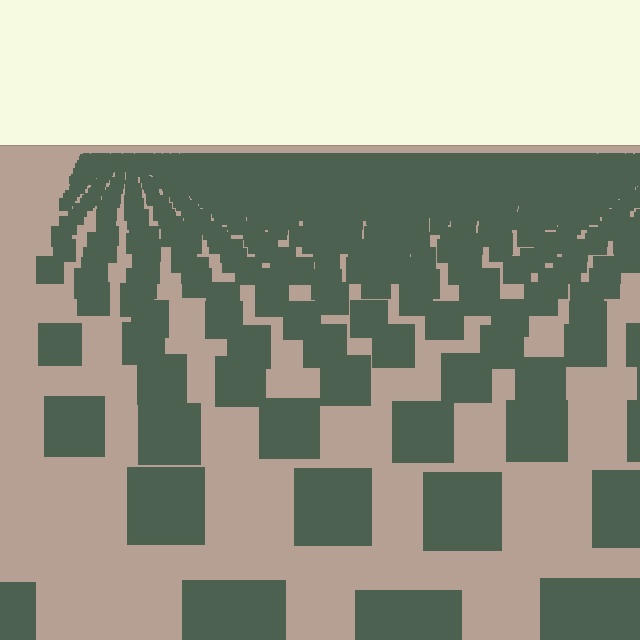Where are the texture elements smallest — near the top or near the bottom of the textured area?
Near the top.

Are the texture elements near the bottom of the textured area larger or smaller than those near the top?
Larger. Near the bottom, elements are closer to the viewer and appear at a bigger on-screen size.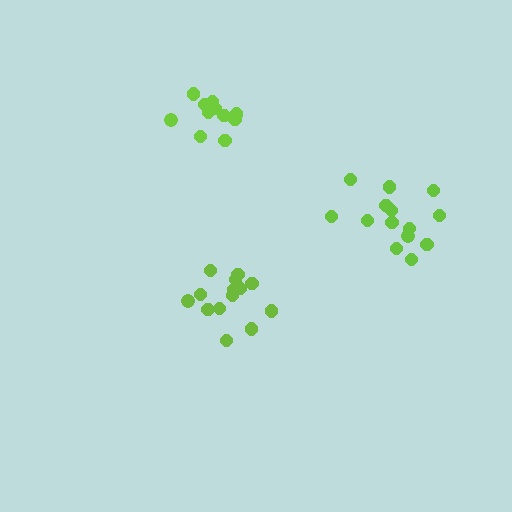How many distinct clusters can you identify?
There are 3 distinct clusters.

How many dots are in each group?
Group 1: 14 dots, Group 2: 14 dots, Group 3: 11 dots (39 total).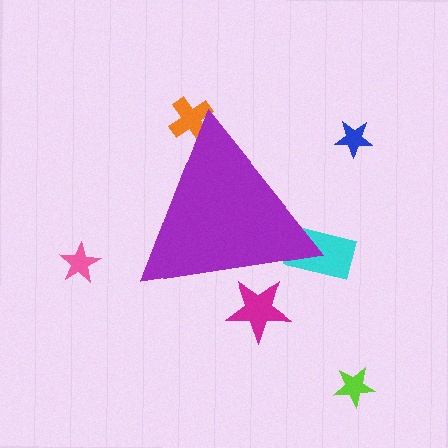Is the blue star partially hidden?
No, the blue star is fully visible.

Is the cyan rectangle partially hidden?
Yes, the cyan rectangle is partially hidden behind the purple triangle.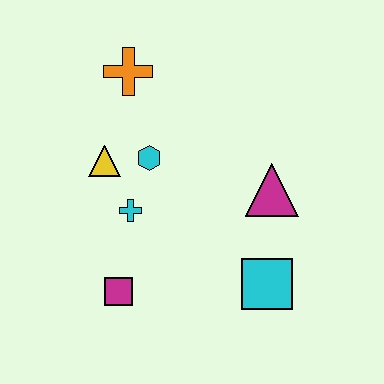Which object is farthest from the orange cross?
The cyan square is farthest from the orange cross.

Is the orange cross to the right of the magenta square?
Yes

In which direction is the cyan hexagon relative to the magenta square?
The cyan hexagon is above the magenta square.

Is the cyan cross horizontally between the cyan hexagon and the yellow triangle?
Yes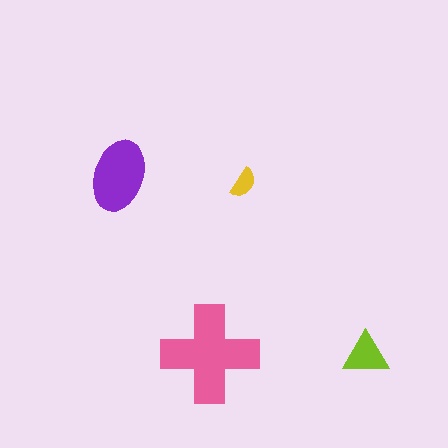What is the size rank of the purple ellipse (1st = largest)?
2nd.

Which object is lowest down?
The lime triangle is bottommost.